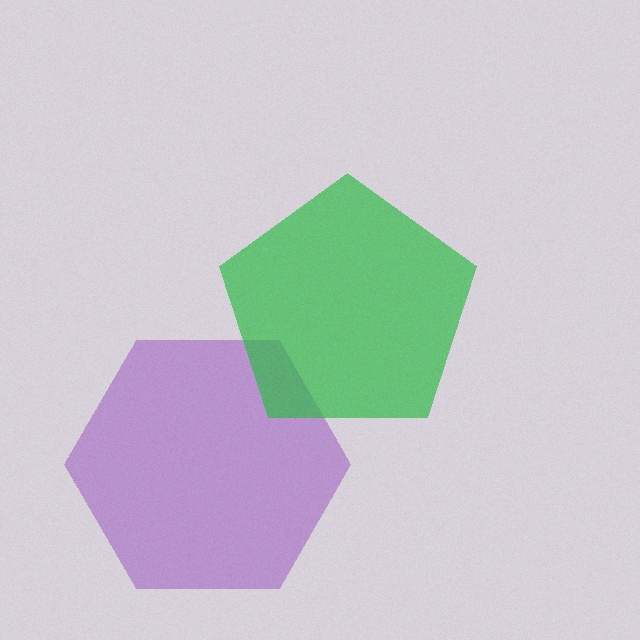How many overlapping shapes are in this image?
There are 2 overlapping shapes in the image.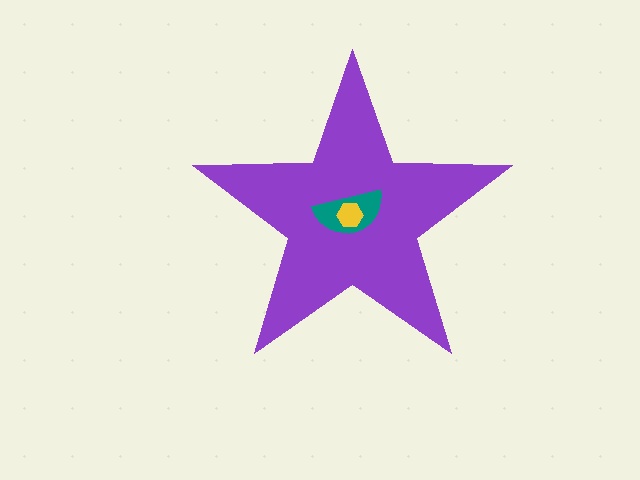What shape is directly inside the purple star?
The teal semicircle.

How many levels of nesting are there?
3.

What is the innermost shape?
The yellow hexagon.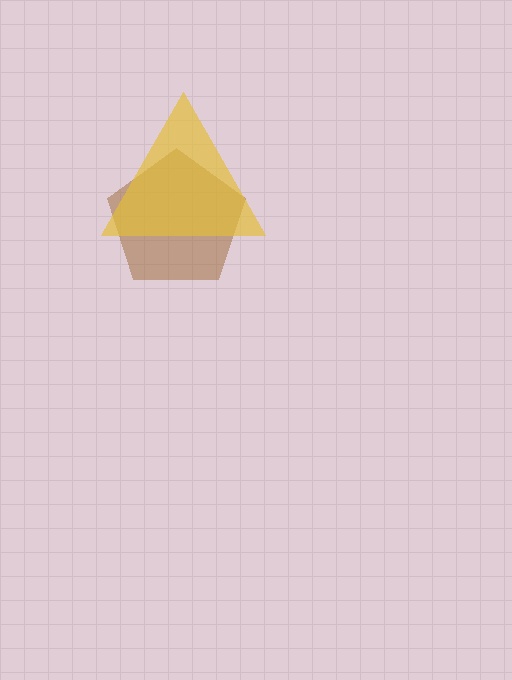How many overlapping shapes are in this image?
There are 2 overlapping shapes in the image.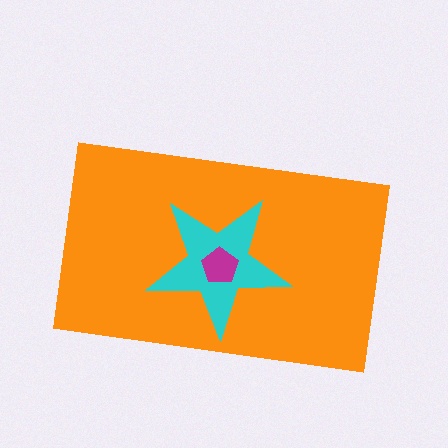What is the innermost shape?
The magenta pentagon.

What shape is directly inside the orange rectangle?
The cyan star.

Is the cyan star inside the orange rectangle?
Yes.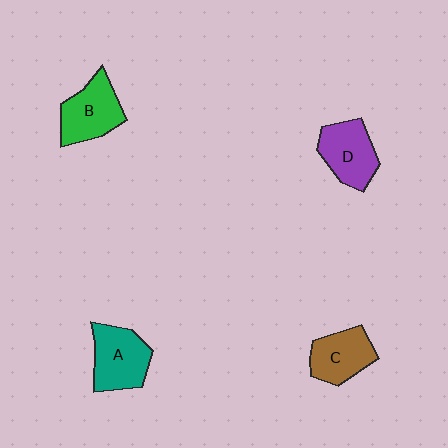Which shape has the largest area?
Shape A (teal).